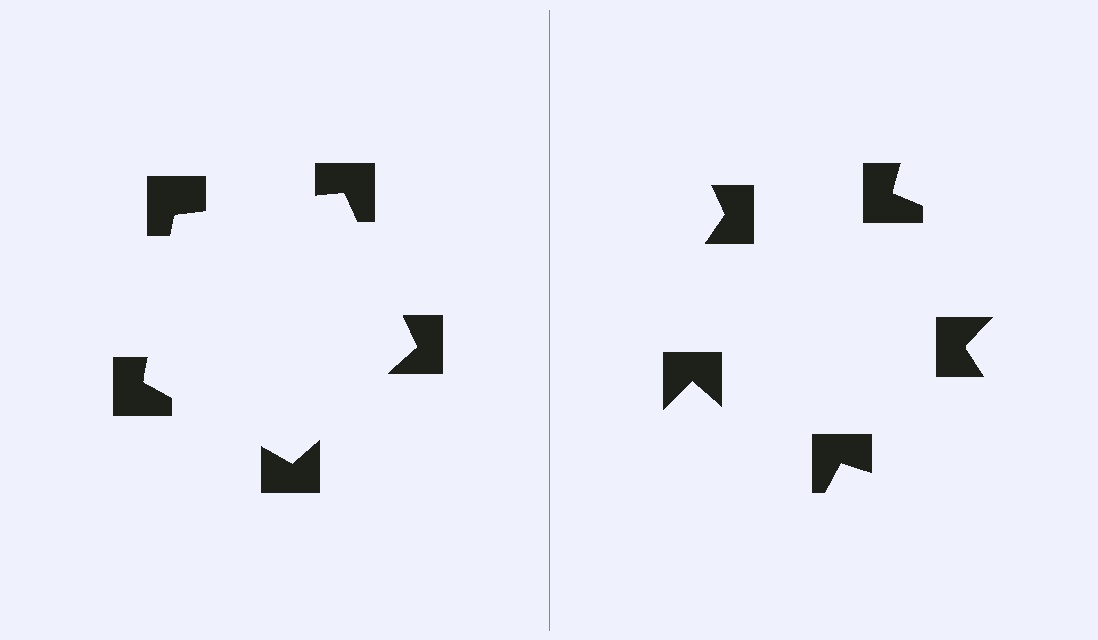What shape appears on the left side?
An illusory pentagon.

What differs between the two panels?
The notched squares are positioned identically on both sides; only the wedge orientations differ. On the left they align to a pentagon; on the right they are misaligned.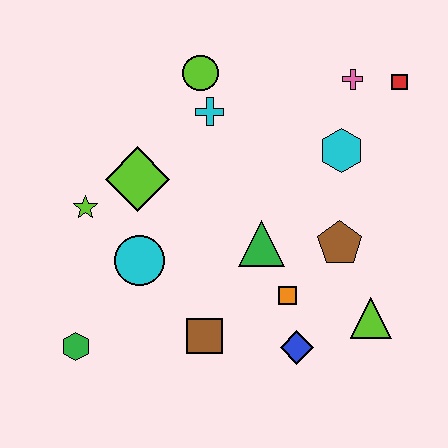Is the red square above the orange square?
Yes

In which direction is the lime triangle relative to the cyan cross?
The lime triangle is below the cyan cross.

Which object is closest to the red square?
The pink cross is closest to the red square.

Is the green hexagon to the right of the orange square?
No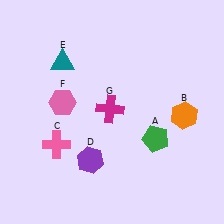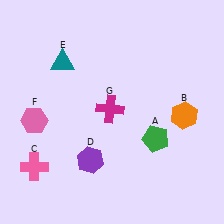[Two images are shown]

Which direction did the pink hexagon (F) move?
The pink hexagon (F) moved left.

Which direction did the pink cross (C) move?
The pink cross (C) moved down.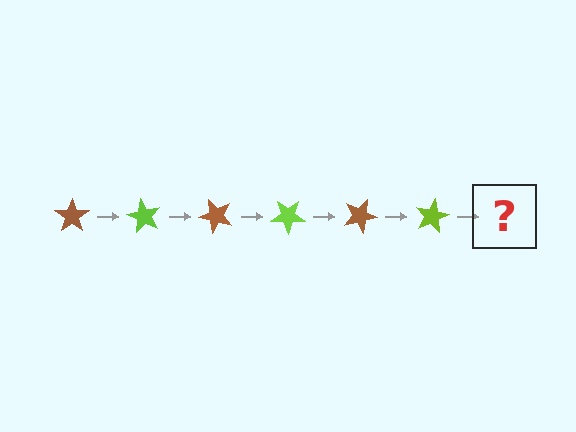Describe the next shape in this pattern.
It should be a brown star, rotated 360 degrees from the start.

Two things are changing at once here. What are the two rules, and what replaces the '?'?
The two rules are that it rotates 60 degrees each step and the color cycles through brown and lime. The '?' should be a brown star, rotated 360 degrees from the start.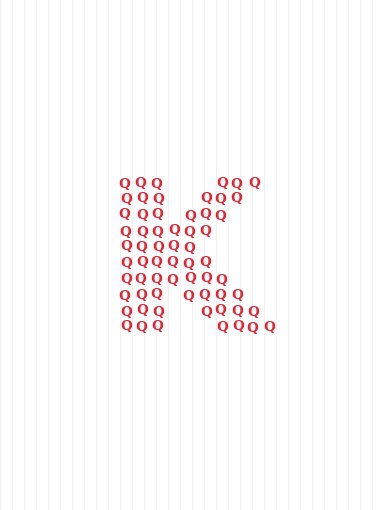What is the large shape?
The large shape is the letter K.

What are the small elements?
The small elements are letter Q's.